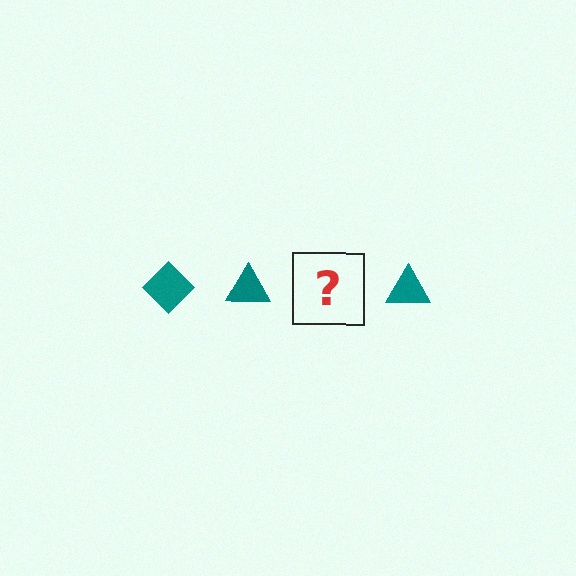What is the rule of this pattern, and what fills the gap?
The rule is that the pattern cycles through diamond, triangle shapes in teal. The gap should be filled with a teal diamond.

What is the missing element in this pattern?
The missing element is a teal diamond.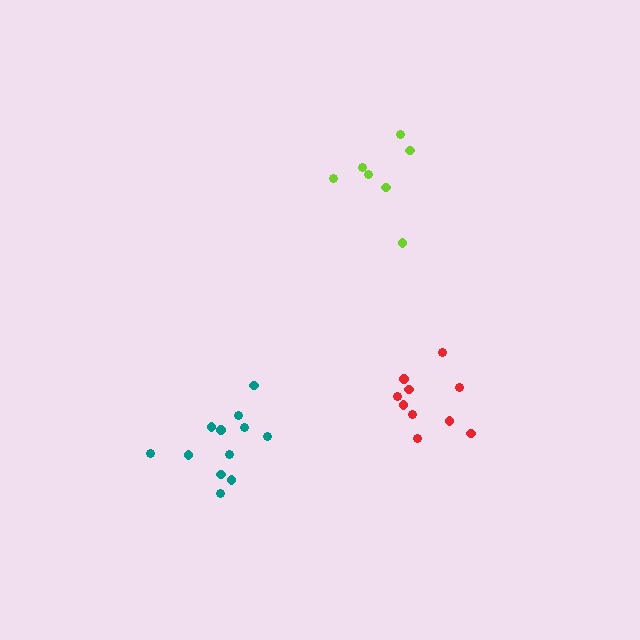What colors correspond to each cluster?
The clusters are colored: teal, lime, red.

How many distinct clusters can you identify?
There are 3 distinct clusters.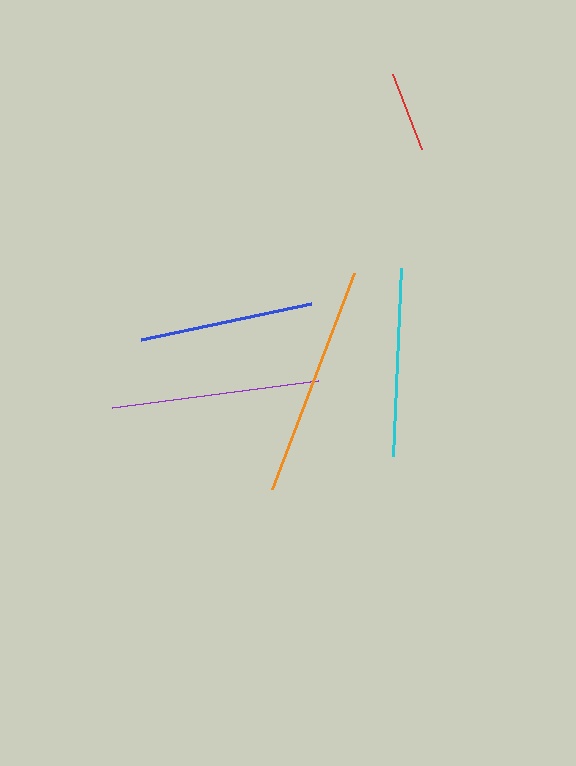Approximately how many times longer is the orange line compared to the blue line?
The orange line is approximately 1.3 times the length of the blue line.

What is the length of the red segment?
The red segment is approximately 81 pixels long.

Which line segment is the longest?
The orange line is the longest at approximately 232 pixels.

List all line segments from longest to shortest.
From longest to shortest: orange, purple, cyan, blue, red.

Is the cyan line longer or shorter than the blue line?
The cyan line is longer than the blue line.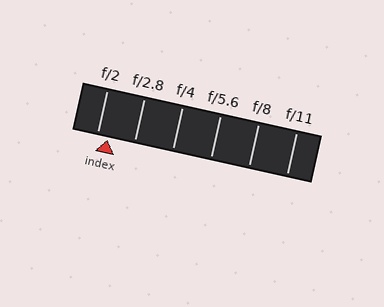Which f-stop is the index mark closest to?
The index mark is closest to f/2.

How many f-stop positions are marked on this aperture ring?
There are 6 f-stop positions marked.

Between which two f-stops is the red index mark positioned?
The index mark is between f/2 and f/2.8.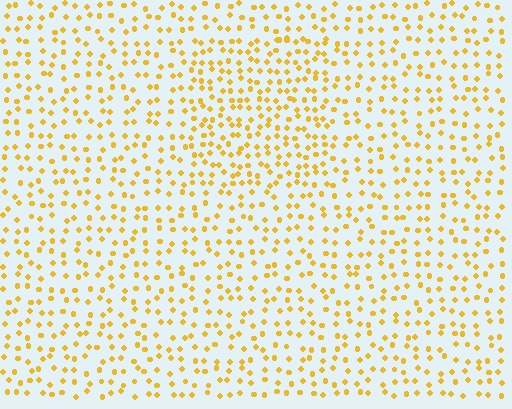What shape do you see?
I see a rectangle.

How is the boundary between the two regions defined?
The boundary is defined by a change in element density (approximately 1.6x ratio). All elements are the same color, size, and shape.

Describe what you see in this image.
The image contains small yellow elements arranged at two different densities. A rectangle-shaped region is visible where the elements are more densely packed than the surrounding area.